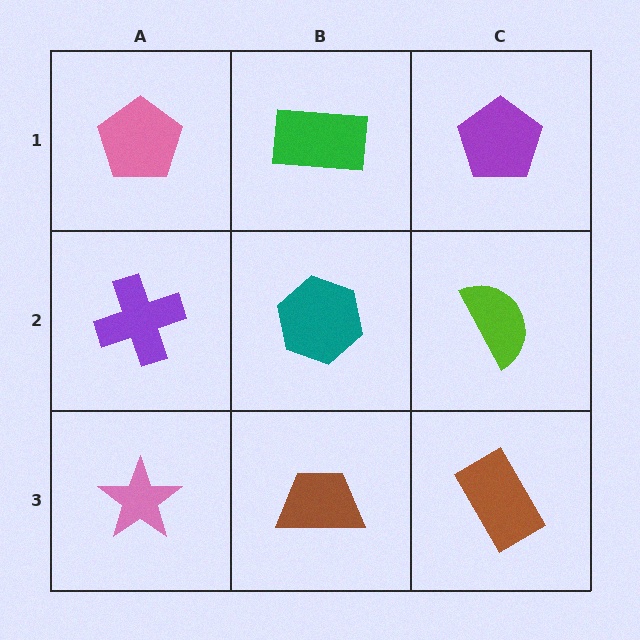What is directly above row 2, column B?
A green rectangle.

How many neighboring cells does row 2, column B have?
4.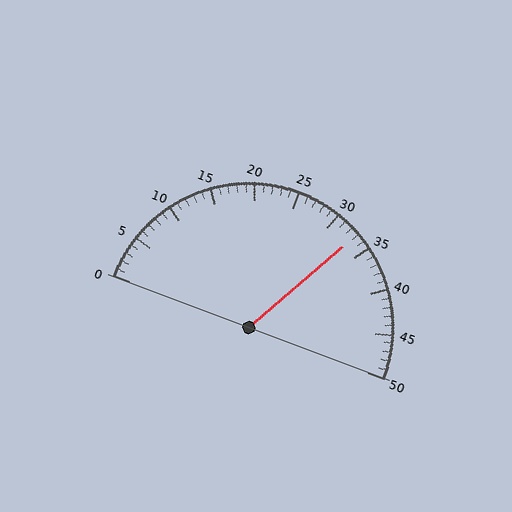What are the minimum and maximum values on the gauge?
The gauge ranges from 0 to 50.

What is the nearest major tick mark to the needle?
The nearest major tick mark is 35.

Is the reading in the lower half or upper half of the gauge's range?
The reading is in the upper half of the range (0 to 50).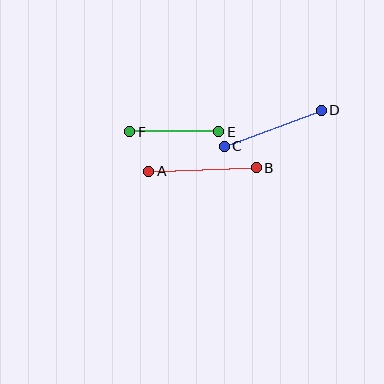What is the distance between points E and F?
The distance is approximately 89 pixels.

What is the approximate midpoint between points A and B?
The midpoint is at approximately (202, 170) pixels.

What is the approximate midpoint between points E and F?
The midpoint is at approximately (174, 132) pixels.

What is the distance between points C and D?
The distance is approximately 103 pixels.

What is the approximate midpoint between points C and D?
The midpoint is at approximately (273, 128) pixels.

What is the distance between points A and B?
The distance is approximately 108 pixels.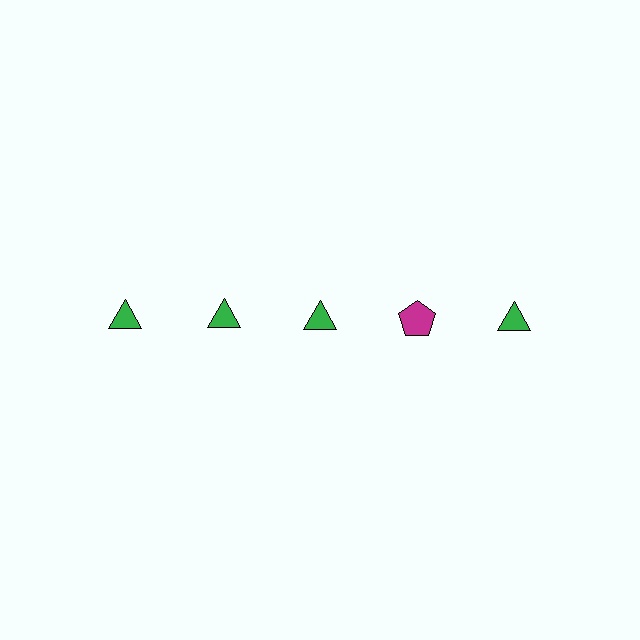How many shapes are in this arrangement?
There are 5 shapes arranged in a grid pattern.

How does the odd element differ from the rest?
It differs in both color (magenta instead of green) and shape (pentagon instead of triangle).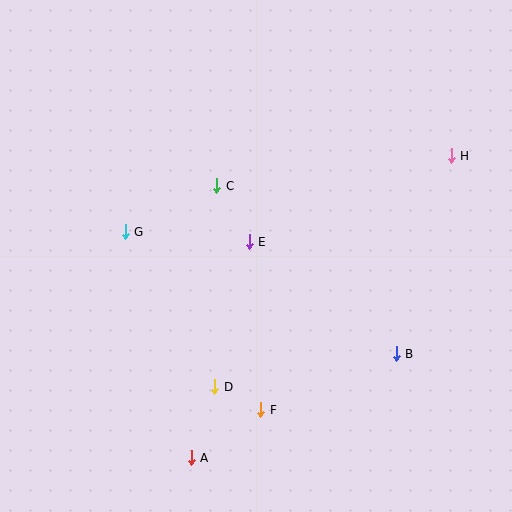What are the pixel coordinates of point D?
Point D is at (215, 387).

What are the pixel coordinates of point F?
Point F is at (261, 410).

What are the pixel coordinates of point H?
Point H is at (451, 156).